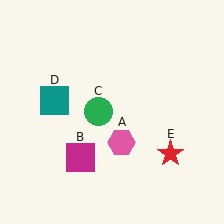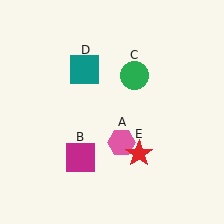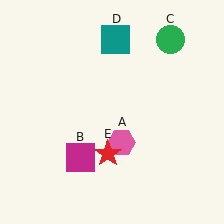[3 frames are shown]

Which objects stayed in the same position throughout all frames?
Pink hexagon (object A) and magenta square (object B) remained stationary.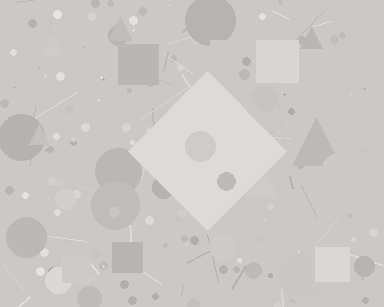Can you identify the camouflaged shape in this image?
The camouflaged shape is a diamond.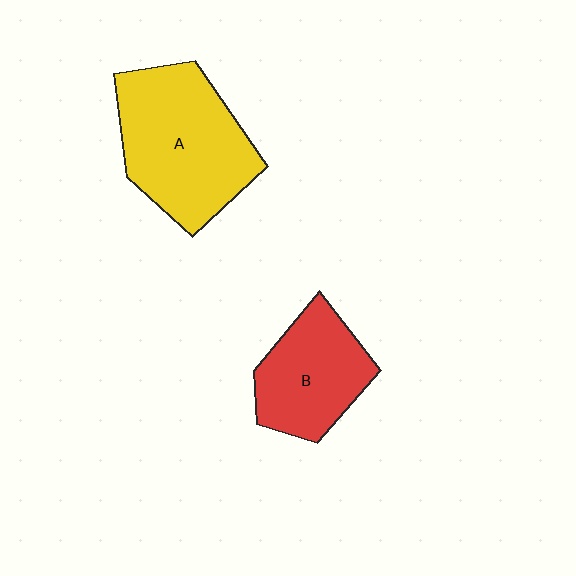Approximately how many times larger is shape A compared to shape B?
Approximately 1.5 times.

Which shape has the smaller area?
Shape B (red).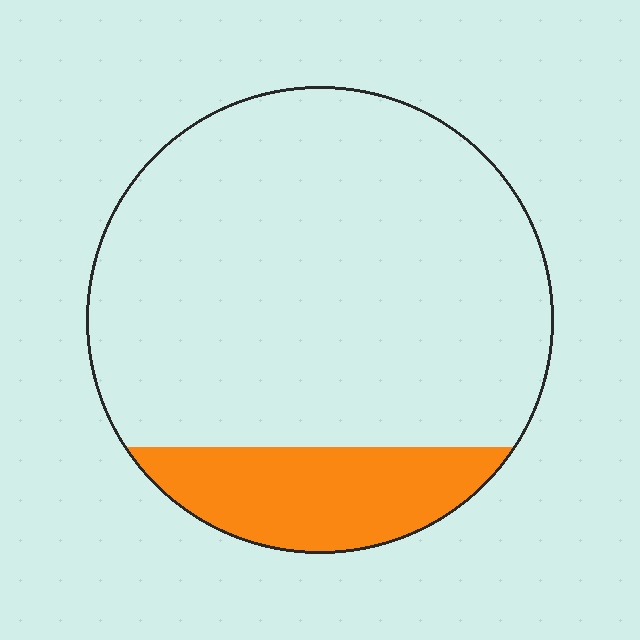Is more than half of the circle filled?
No.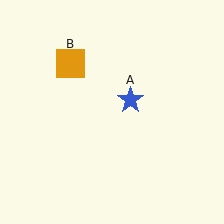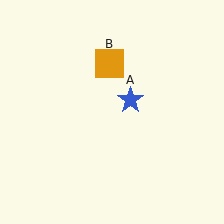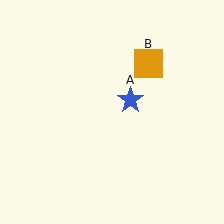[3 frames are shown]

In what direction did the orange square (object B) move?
The orange square (object B) moved right.